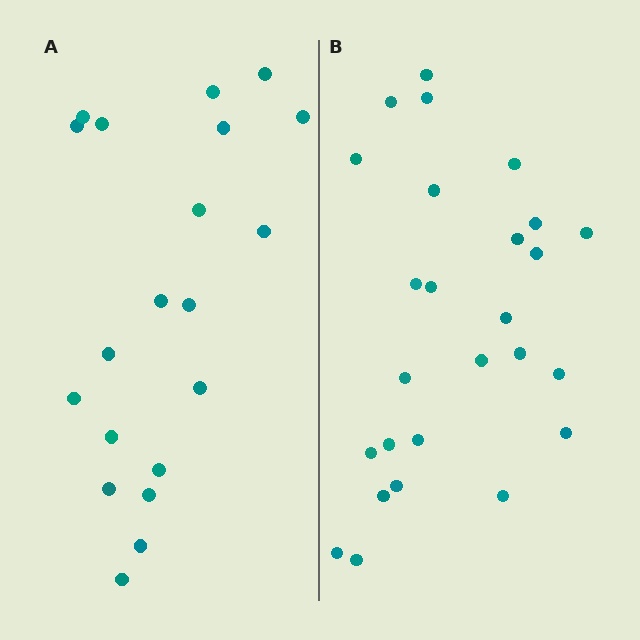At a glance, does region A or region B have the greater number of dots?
Region B (the right region) has more dots.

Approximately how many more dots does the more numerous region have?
Region B has about 6 more dots than region A.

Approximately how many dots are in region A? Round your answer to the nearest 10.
About 20 dots.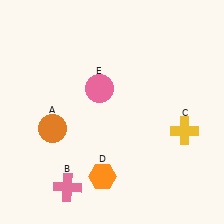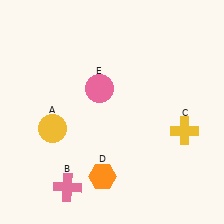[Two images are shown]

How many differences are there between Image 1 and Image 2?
There is 1 difference between the two images.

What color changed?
The circle (A) changed from orange in Image 1 to yellow in Image 2.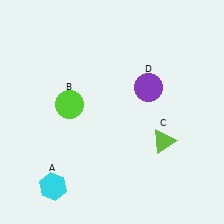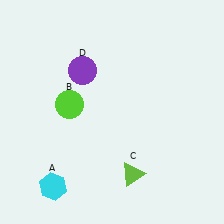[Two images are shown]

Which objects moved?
The objects that moved are: the lime triangle (C), the purple circle (D).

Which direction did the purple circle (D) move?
The purple circle (D) moved left.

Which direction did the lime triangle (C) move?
The lime triangle (C) moved down.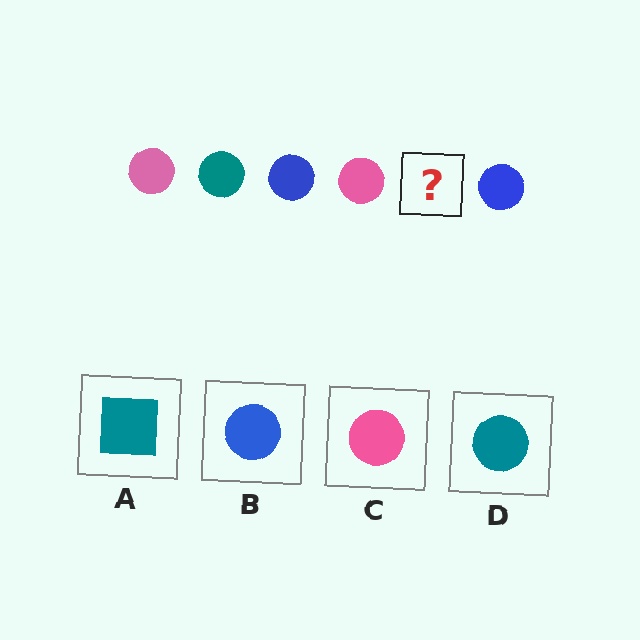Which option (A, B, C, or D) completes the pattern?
D.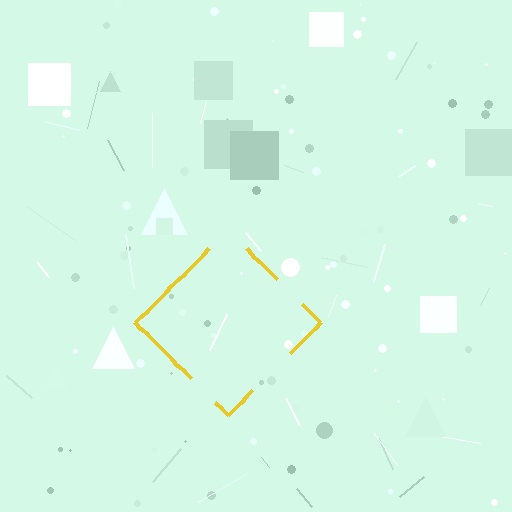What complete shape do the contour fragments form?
The contour fragments form a diamond.